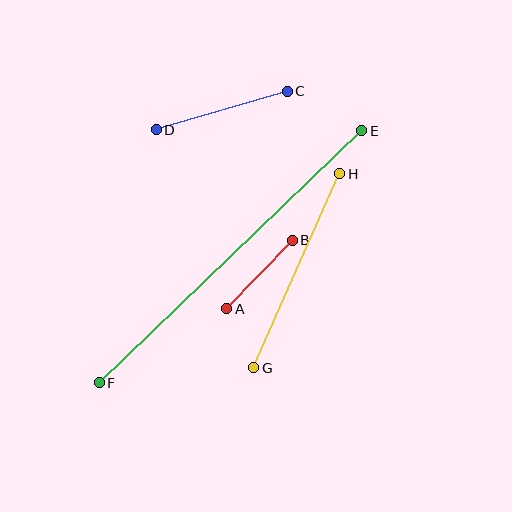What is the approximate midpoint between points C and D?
The midpoint is at approximately (222, 111) pixels.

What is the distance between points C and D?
The distance is approximately 137 pixels.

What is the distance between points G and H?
The distance is approximately 212 pixels.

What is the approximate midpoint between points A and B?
The midpoint is at approximately (260, 274) pixels.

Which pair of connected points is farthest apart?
Points E and F are farthest apart.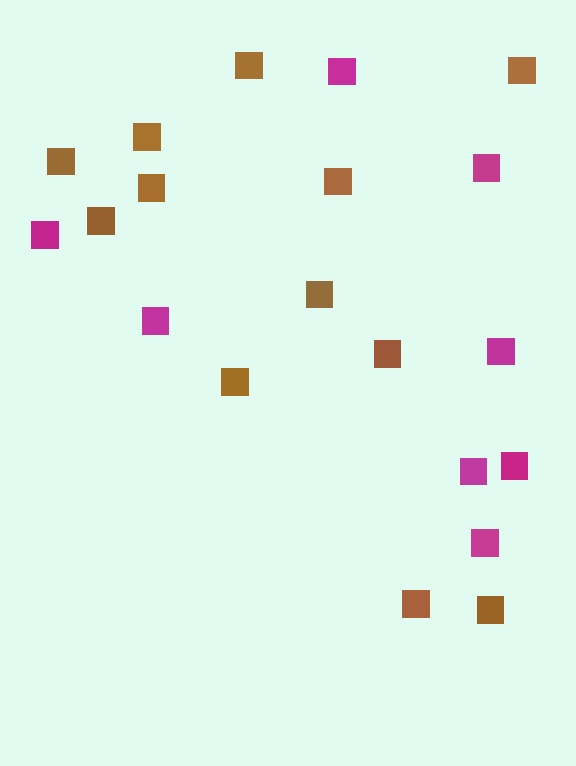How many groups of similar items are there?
There are 2 groups: one group of magenta squares (8) and one group of brown squares (12).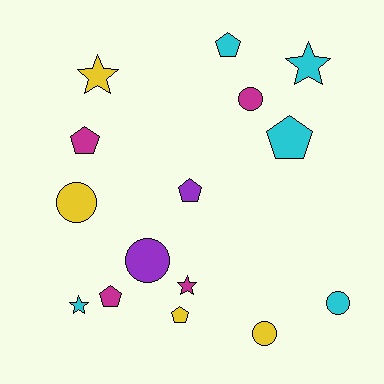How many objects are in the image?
There are 15 objects.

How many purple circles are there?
There is 1 purple circle.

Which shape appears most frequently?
Pentagon, with 6 objects.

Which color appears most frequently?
Cyan, with 5 objects.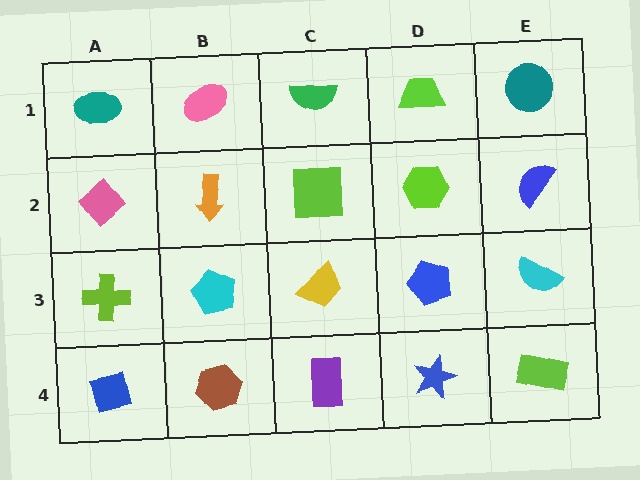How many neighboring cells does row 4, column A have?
2.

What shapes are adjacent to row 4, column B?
A cyan pentagon (row 3, column B), a blue square (row 4, column A), a purple rectangle (row 4, column C).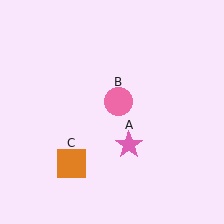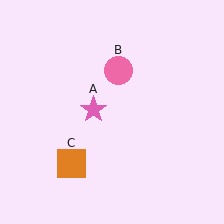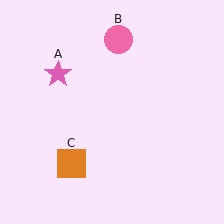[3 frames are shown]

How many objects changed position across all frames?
2 objects changed position: pink star (object A), pink circle (object B).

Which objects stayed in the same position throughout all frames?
Orange square (object C) remained stationary.